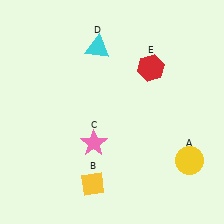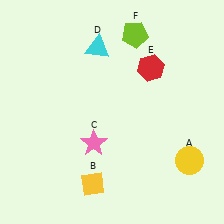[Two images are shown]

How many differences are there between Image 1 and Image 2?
There is 1 difference between the two images.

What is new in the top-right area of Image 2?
A lime pentagon (F) was added in the top-right area of Image 2.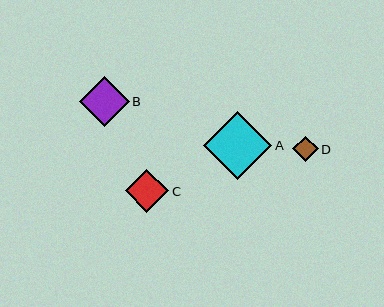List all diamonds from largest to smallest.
From largest to smallest: A, B, C, D.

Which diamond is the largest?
Diamond A is the largest with a size of approximately 69 pixels.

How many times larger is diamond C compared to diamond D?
Diamond C is approximately 1.7 times the size of diamond D.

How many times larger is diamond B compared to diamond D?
Diamond B is approximately 1.9 times the size of diamond D.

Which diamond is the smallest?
Diamond D is the smallest with a size of approximately 25 pixels.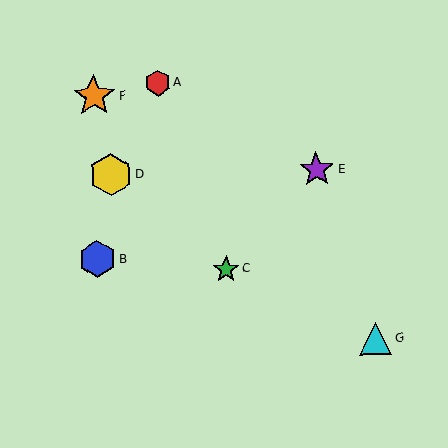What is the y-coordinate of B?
Object B is at y≈259.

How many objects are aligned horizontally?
2 objects (D, E) are aligned horizontally.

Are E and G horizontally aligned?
No, E is at y≈169 and G is at y≈339.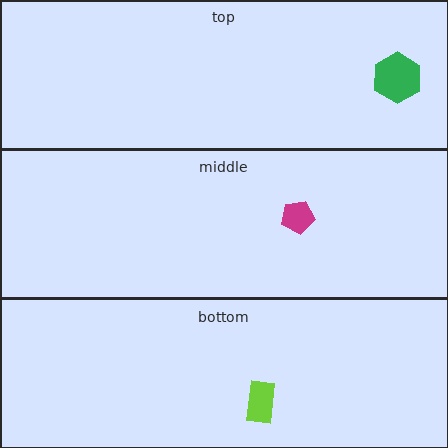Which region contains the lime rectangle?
The bottom region.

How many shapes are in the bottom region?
1.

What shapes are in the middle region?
The magenta pentagon.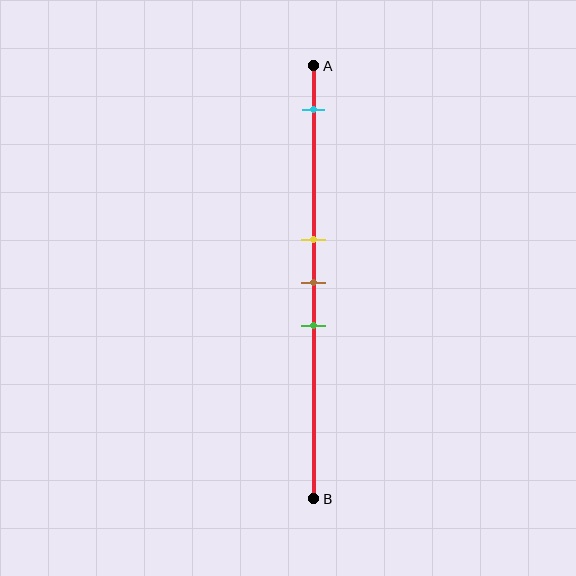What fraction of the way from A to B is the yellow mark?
The yellow mark is approximately 40% (0.4) of the way from A to B.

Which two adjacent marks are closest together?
The yellow and brown marks are the closest adjacent pair.